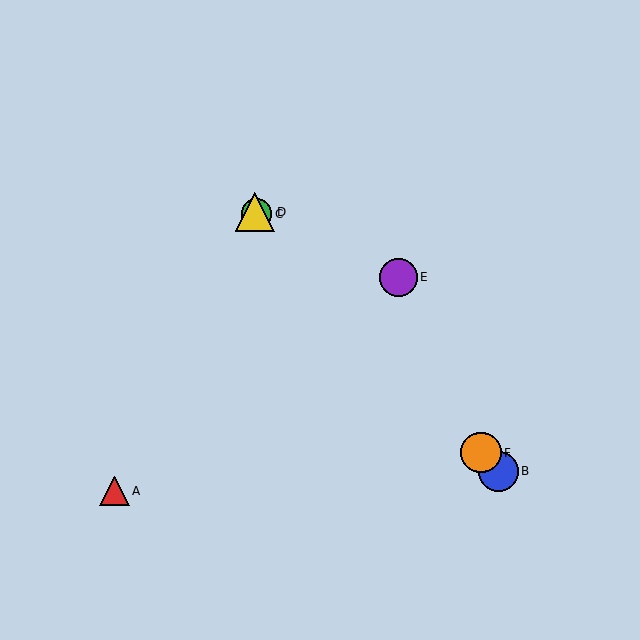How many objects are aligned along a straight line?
4 objects (B, C, D, F) are aligned along a straight line.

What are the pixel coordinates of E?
Object E is at (398, 277).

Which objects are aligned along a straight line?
Objects B, C, D, F are aligned along a straight line.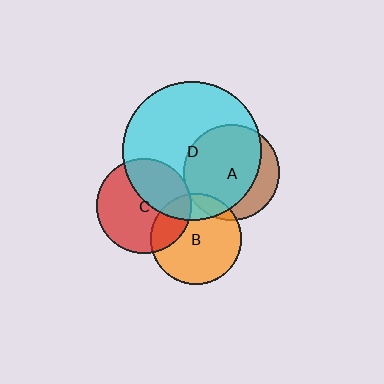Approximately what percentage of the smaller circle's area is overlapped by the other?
Approximately 75%.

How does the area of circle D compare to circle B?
Approximately 2.3 times.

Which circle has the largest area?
Circle D (cyan).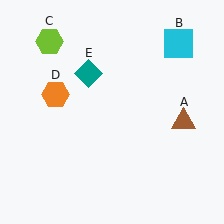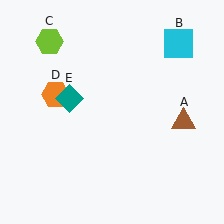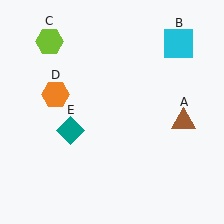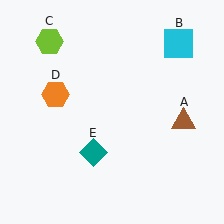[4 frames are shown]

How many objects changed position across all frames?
1 object changed position: teal diamond (object E).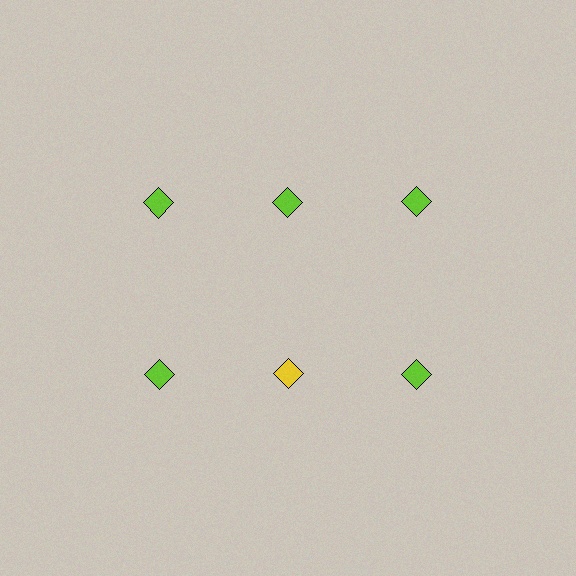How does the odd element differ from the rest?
It has a different color: yellow instead of lime.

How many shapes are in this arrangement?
There are 6 shapes arranged in a grid pattern.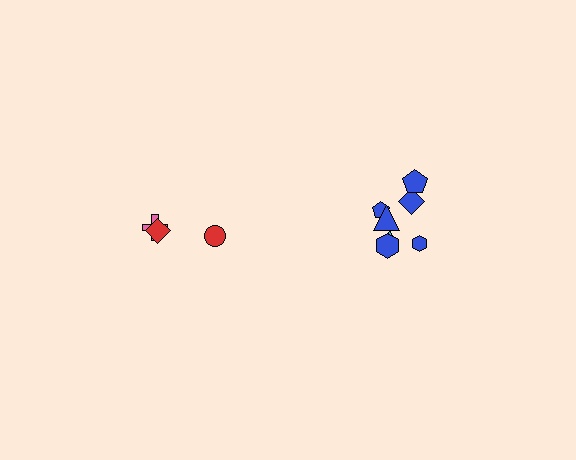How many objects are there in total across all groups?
There are 10 objects.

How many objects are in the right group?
There are 7 objects.